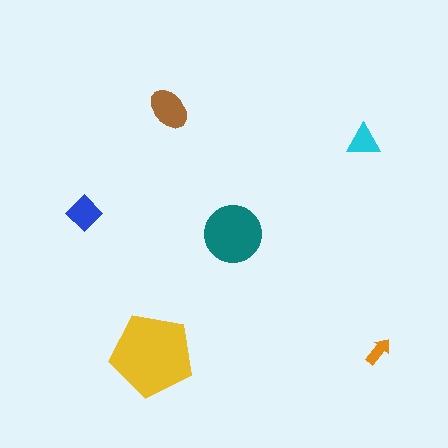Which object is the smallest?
The orange arrow.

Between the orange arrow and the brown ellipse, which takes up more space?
The brown ellipse.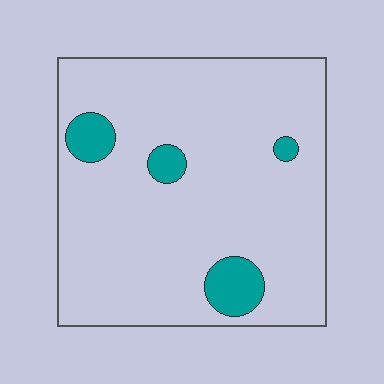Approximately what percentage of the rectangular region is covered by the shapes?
Approximately 10%.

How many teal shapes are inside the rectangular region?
4.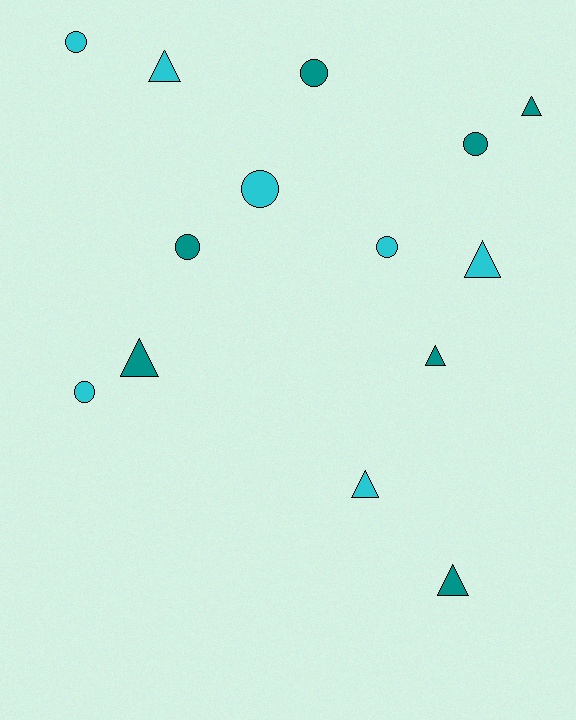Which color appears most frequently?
Cyan, with 7 objects.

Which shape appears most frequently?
Circle, with 7 objects.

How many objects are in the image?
There are 14 objects.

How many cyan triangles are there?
There are 3 cyan triangles.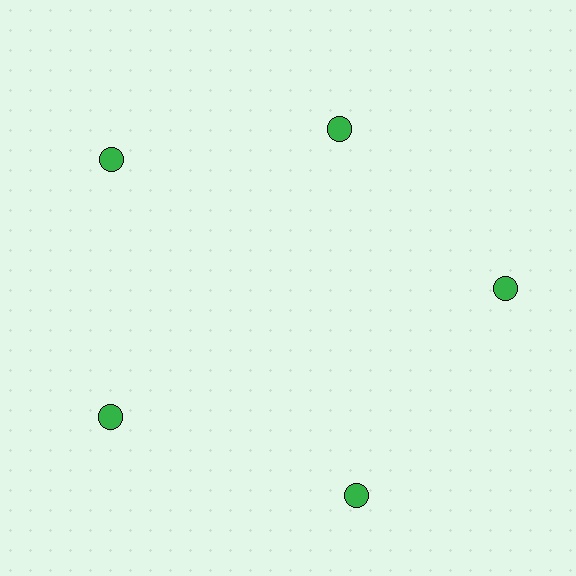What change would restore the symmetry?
The symmetry would be restored by moving it outward, back onto the ring so that all 5 circles sit at equal angles and equal distance from the center.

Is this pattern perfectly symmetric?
No. The 5 green circles are arranged in a ring, but one element near the 1 o'clock position is pulled inward toward the center, breaking the 5-fold rotational symmetry.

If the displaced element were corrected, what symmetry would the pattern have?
It would have 5-fold rotational symmetry — the pattern would map onto itself every 72 degrees.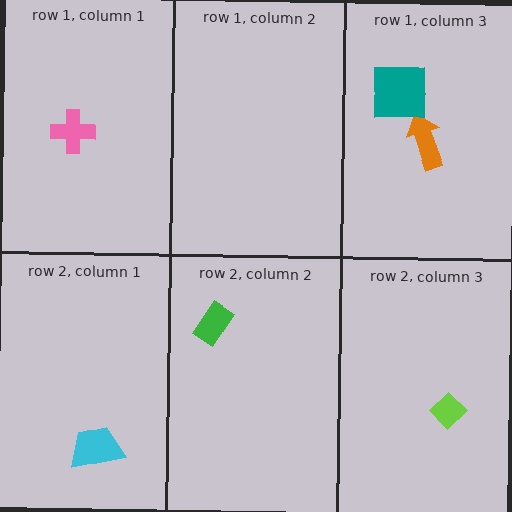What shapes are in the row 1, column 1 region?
The pink cross.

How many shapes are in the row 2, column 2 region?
1.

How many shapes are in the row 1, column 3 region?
2.